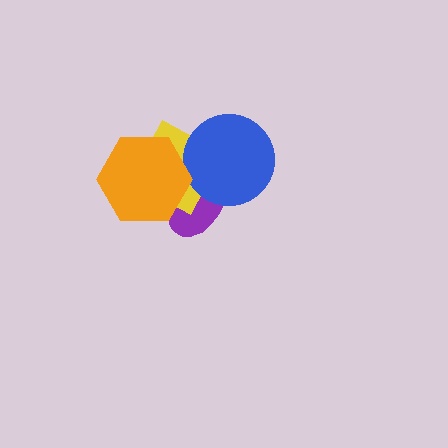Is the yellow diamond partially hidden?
Yes, it is partially covered by another shape.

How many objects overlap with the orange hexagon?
2 objects overlap with the orange hexagon.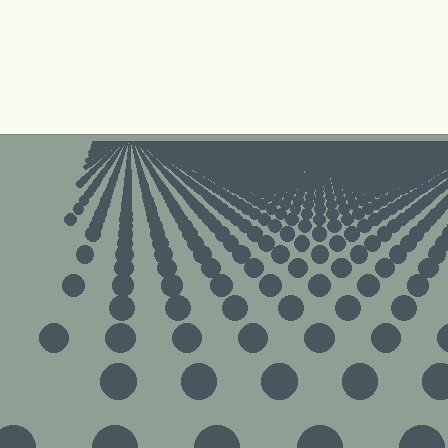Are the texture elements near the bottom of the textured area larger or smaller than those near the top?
Larger. Near the bottom, elements are closer to the viewer and appear at a bigger on-screen size.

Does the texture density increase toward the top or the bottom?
Density increases toward the top.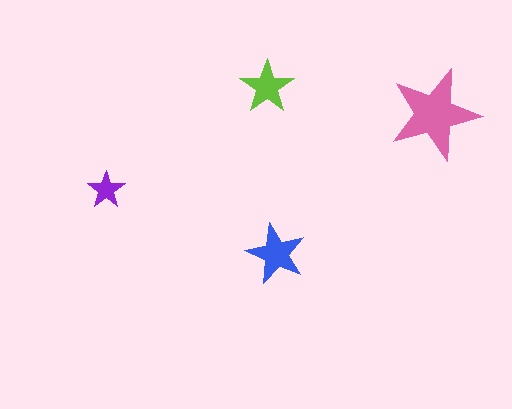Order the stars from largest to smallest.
the pink one, the blue one, the lime one, the purple one.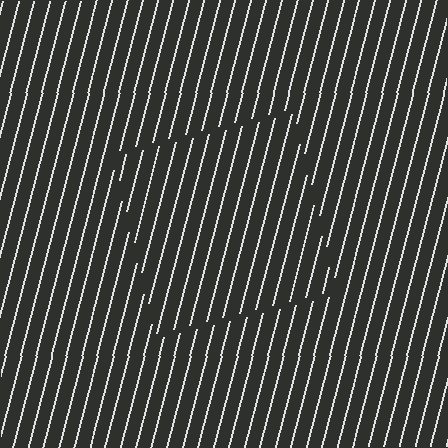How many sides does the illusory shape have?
4 sides — the line-ends trace a square.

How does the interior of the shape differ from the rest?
The interior of the shape contains the same grating, shifted by half a period — the contour is defined by the phase discontinuity where line-ends from the inner and outer gratings abut.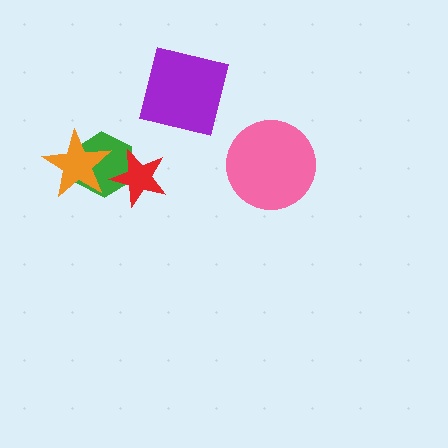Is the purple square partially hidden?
No, no other shape covers it.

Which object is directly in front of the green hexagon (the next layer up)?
The orange star is directly in front of the green hexagon.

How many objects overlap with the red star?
1 object overlaps with the red star.